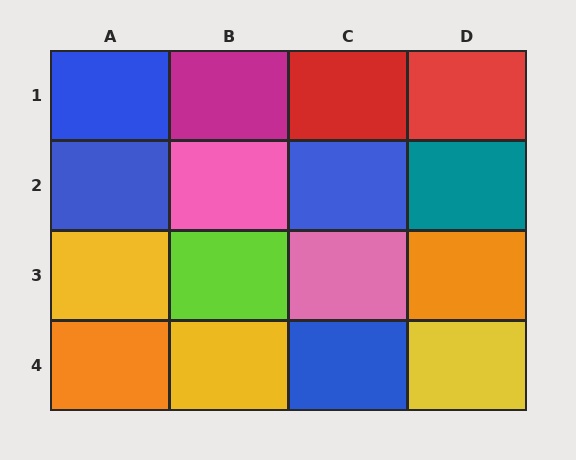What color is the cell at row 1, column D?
Red.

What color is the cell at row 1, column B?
Magenta.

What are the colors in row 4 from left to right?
Orange, yellow, blue, yellow.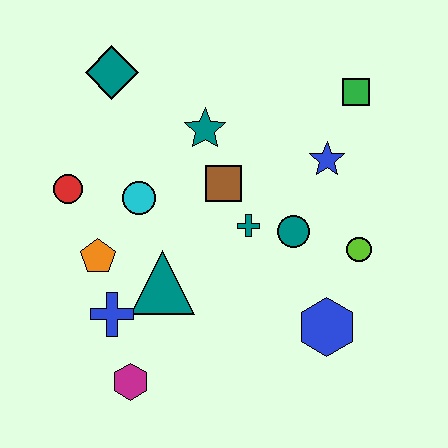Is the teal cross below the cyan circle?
Yes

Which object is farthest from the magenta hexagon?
The green square is farthest from the magenta hexagon.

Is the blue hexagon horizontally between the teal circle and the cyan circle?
No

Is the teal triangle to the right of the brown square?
No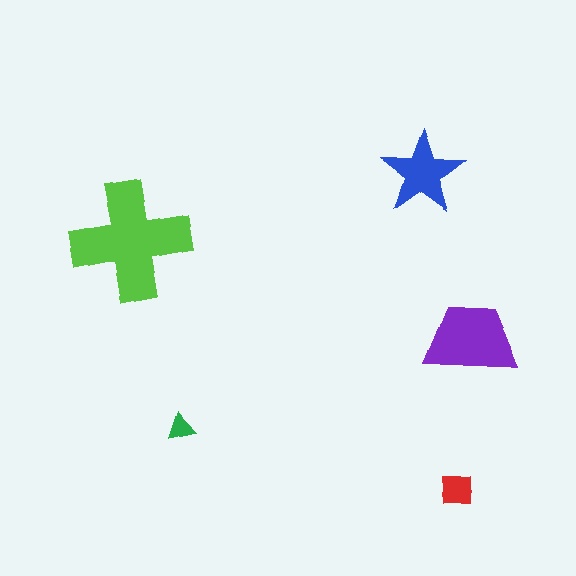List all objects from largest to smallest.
The lime cross, the purple trapezoid, the blue star, the red square, the green triangle.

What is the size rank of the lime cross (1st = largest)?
1st.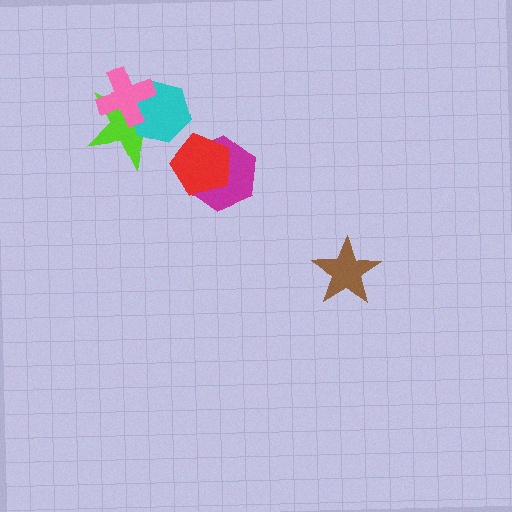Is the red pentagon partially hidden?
No, no other shape covers it.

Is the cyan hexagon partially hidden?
Yes, it is partially covered by another shape.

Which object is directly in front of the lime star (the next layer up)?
The cyan hexagon is directly in front of the lime star.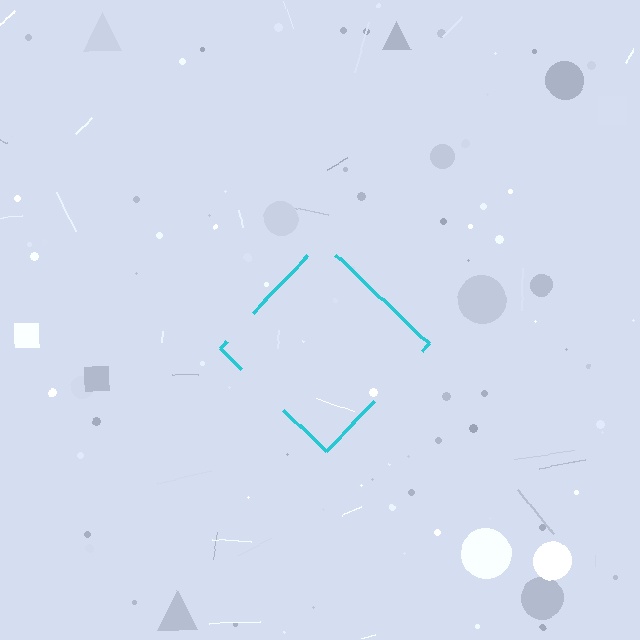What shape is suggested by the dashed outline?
The dashed outline suggests a diamond.